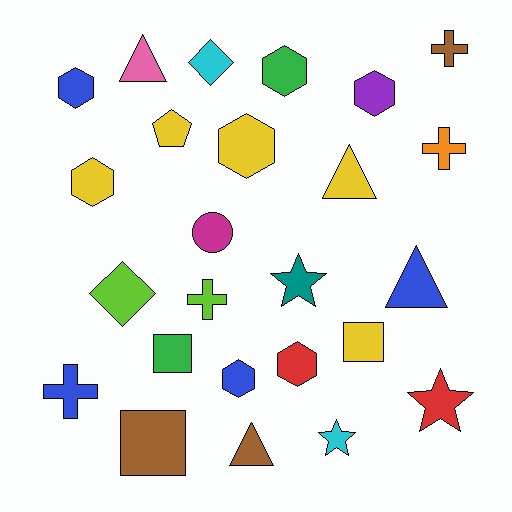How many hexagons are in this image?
There are 7 hexagons.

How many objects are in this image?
There are 25 objects.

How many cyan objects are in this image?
There are 2 cyan objects.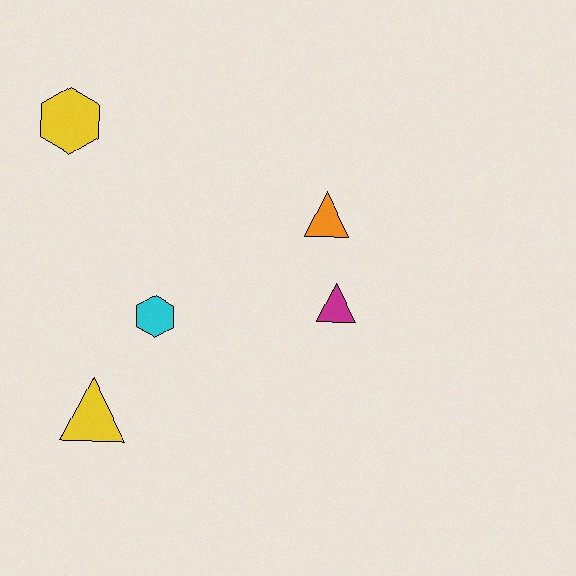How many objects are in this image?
There are 5 objects.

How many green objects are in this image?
There are no green objects.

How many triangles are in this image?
There are 3 triangles.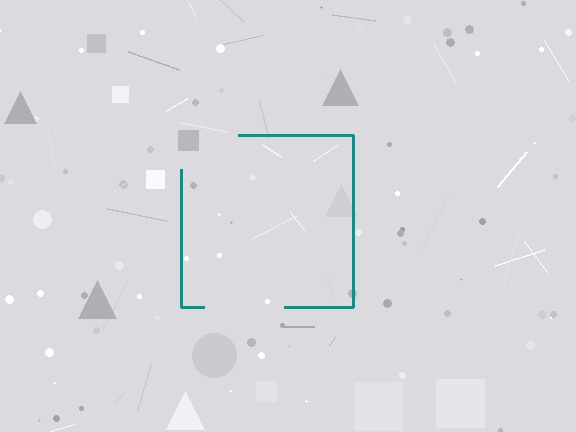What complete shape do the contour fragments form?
The contour fragments form a square.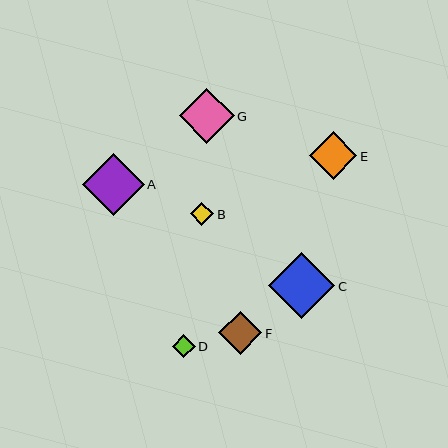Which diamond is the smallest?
Diamond D is the smallest with a size of approximately 23 pixels.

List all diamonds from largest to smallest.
From largest to smallest: C, A, G, E, F, B, D.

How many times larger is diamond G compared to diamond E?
Diamond G is approximately 1.2 times the size of diamond E.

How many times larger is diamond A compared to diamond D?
Diamond A is approximately 2.7 times the size of diamond D.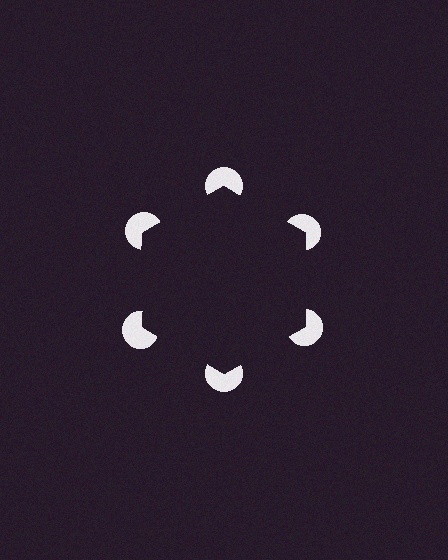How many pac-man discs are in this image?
There are 6 — one at each vertex of the illusory hexagon.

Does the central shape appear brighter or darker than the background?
It typically appears slightly darker than the background, even though no actual brightness change is drawn.